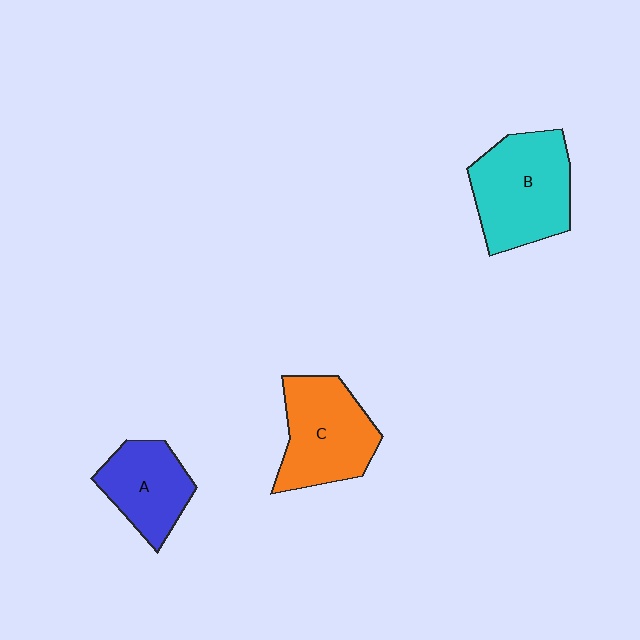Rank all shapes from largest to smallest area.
From largest to smallest: B (cyan), C (orange), A (blue).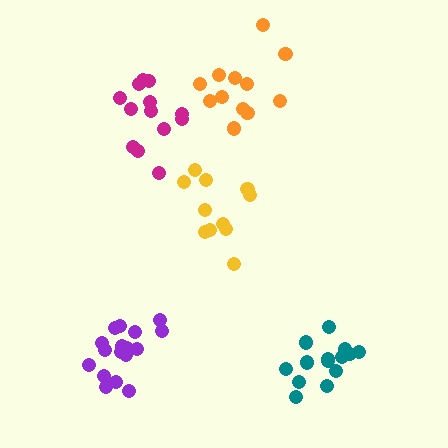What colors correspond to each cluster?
The clusters are colored: purple, yellow, teal, magenta, orange.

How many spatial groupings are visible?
There are 5 spatial groupings.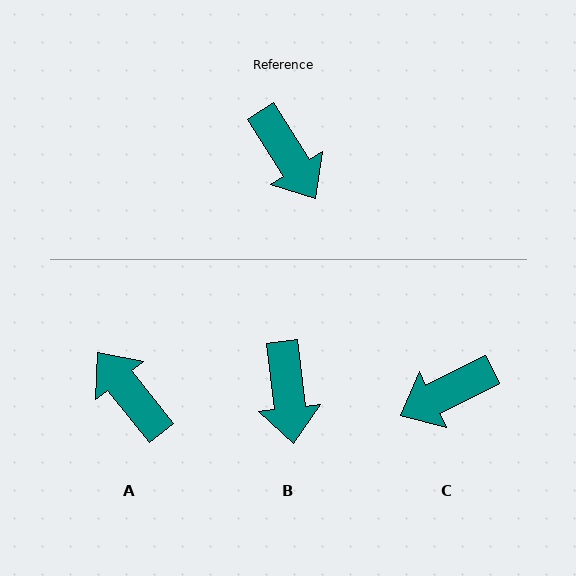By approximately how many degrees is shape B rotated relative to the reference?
Approximately 26 degrees clockwise.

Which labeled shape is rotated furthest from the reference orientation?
A, about 174 degrees away.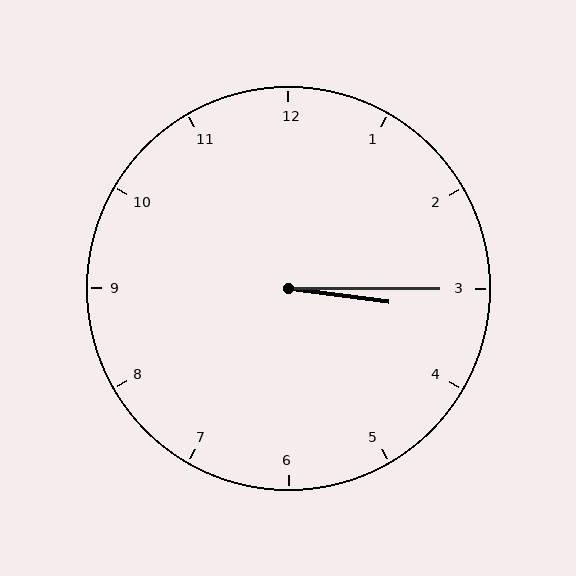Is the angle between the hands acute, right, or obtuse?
It is acute.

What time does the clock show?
3:15.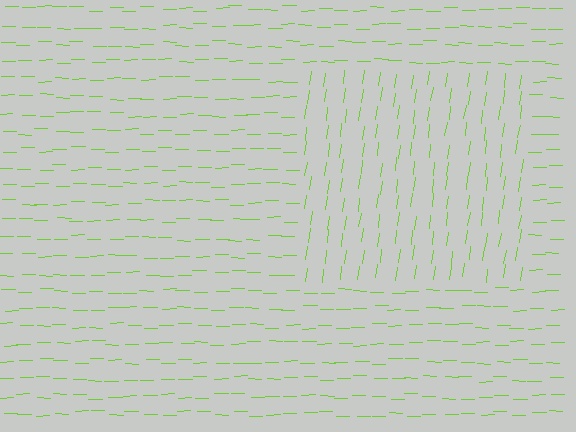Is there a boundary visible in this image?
Yes, there is a texture boundary formed by a change in line orientation.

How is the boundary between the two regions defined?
The boundary is defined purely by a change in line orientation (approximately 82 degrees difference). All lines are the same color and thickness.